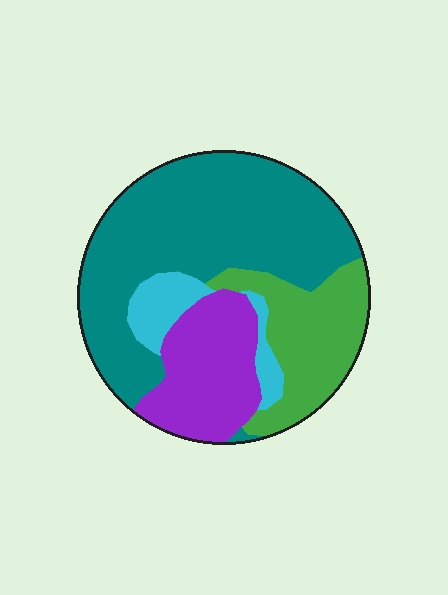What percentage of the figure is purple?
Purple covers about 20% of the figure.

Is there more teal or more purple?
Teal.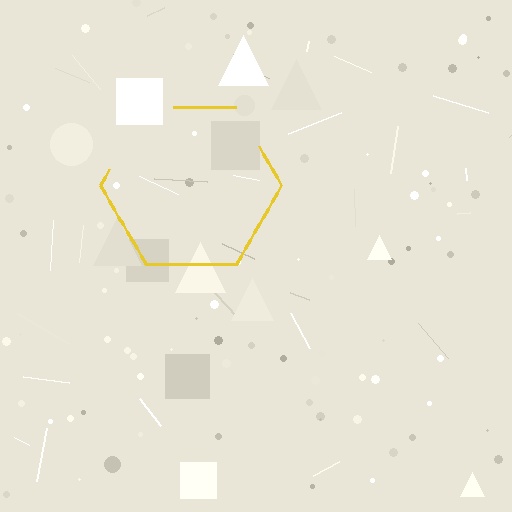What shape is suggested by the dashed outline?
The dashed outline suggests a hexagon.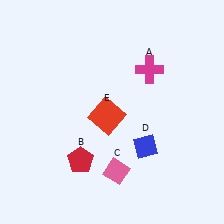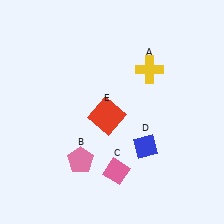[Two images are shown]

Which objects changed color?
A changed from magenta to yellow. B changed from red to pink.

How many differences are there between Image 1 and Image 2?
There are 2 differences between the two images.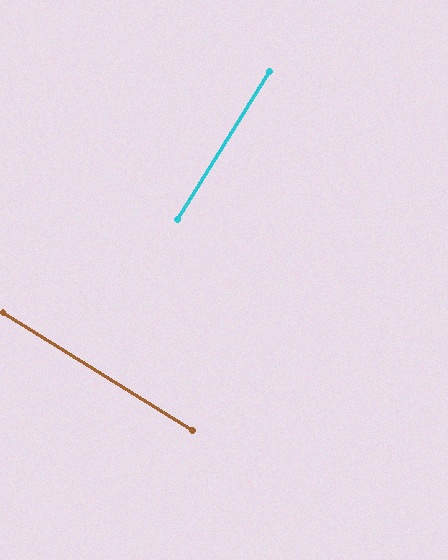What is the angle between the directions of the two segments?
Approximately 90 degrees.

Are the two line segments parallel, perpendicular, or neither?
Perpendicular — they meet at approximately 90°.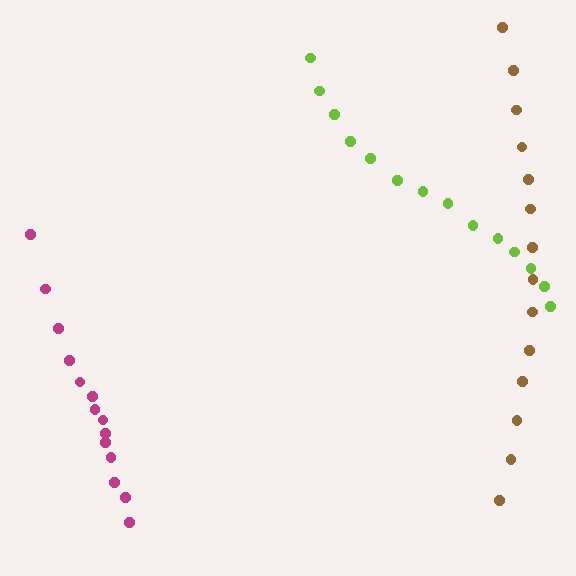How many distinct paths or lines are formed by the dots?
There are 3 distinct paths.